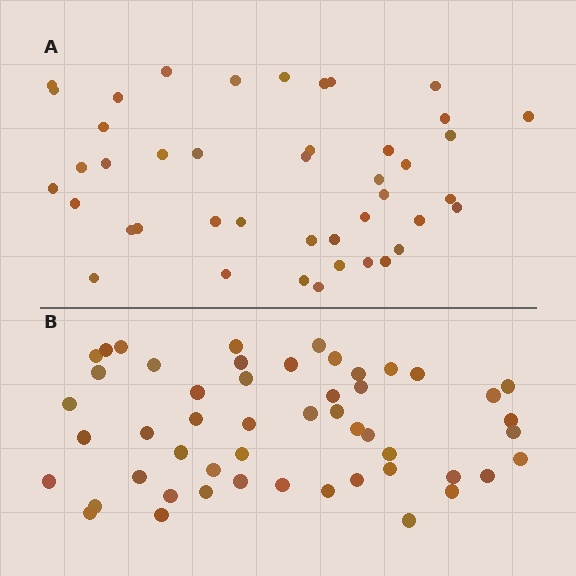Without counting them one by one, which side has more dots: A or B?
Region B (the bottom region) has more dots.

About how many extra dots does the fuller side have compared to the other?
Region B has roughly 8 or so more dots than region A.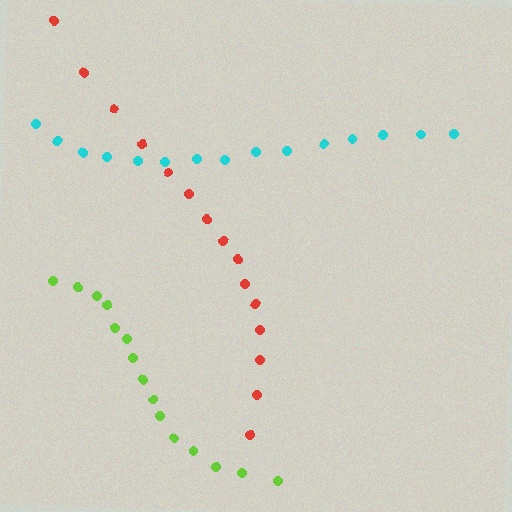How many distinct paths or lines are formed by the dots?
There are 3 distinct paths.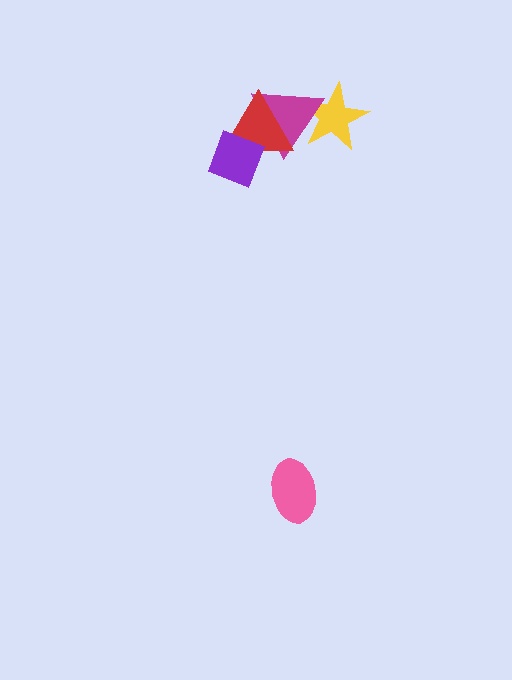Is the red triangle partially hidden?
Yes, it is partially covered by another shape.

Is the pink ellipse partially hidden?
No, no other shape covers it.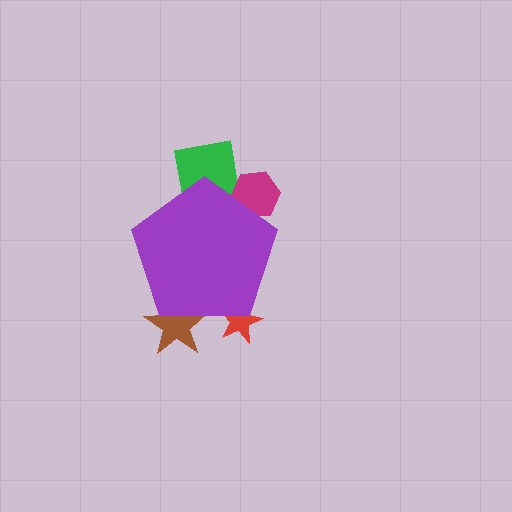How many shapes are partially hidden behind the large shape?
4 shapes are partially hidden.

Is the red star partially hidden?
Yes, the red star is partially hidden behind the purple pentagon.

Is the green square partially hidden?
Yes, the green square is partially hidden behind the purple pentagon.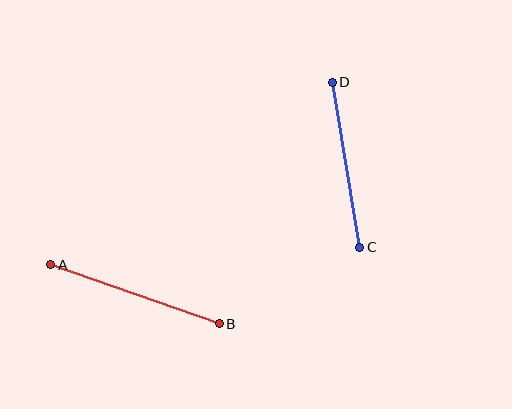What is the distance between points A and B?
The distance is approximately 178 pixels.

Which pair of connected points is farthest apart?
Points A and B are farthest apart.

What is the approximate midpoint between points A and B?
The midpoint is at approximately (135, 294) pixels.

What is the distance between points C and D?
The distance is approximately 167 pixels.